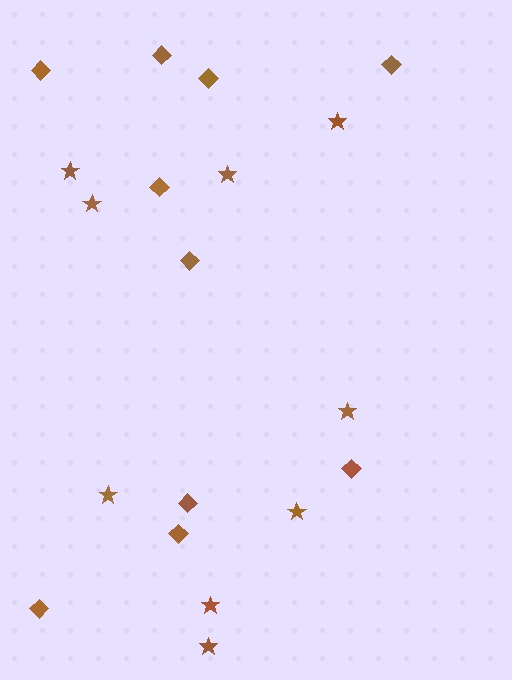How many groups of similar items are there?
There are 2 groups: one group of stars (9) and one group of diamonds (10).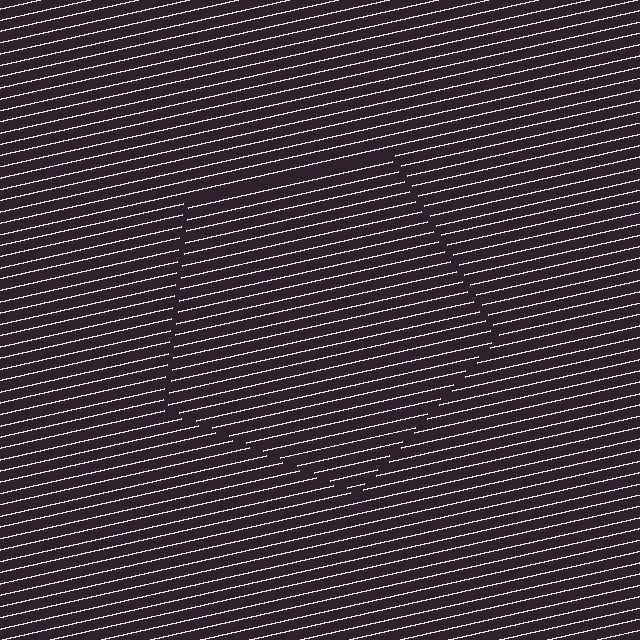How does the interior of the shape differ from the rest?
The interior of the shape contains the same grating, shifted by half a period — the contour is defined by the phase discontinuity where line-ends from the inner and outer gratings abut.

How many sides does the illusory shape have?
5 sides — the line-ends trace a pentagon.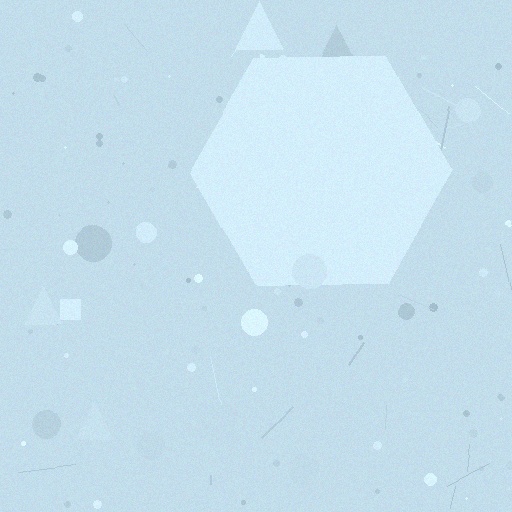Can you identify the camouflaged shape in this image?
The camouflaged shape is a hexagon.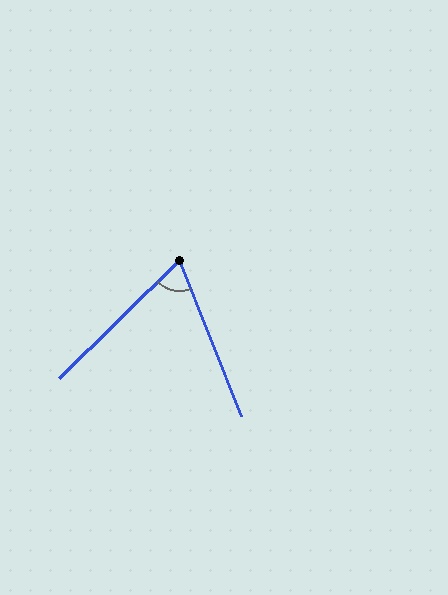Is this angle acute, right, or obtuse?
It is acute.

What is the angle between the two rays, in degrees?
Approximately 67 degrees.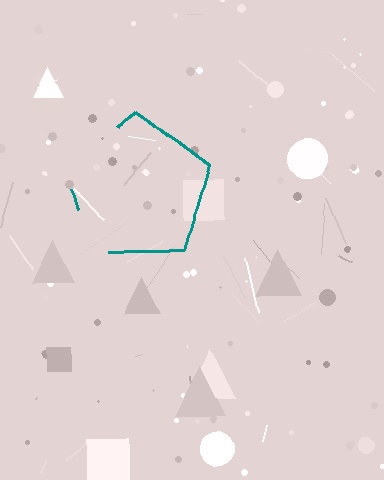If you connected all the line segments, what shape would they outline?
They would outline a pentagon.